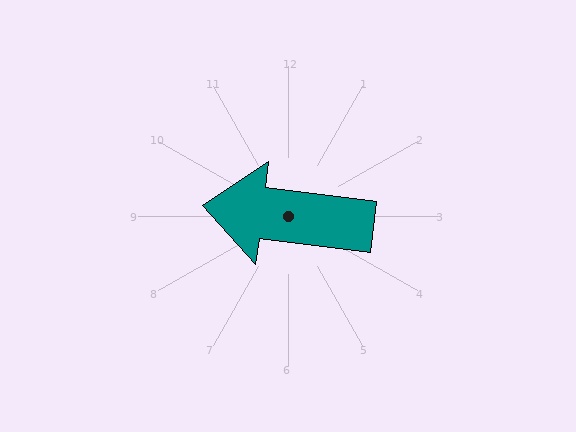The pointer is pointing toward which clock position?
Roughly 9 o'clock.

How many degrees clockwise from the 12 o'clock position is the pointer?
Approximately 277 degrees.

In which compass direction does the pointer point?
West.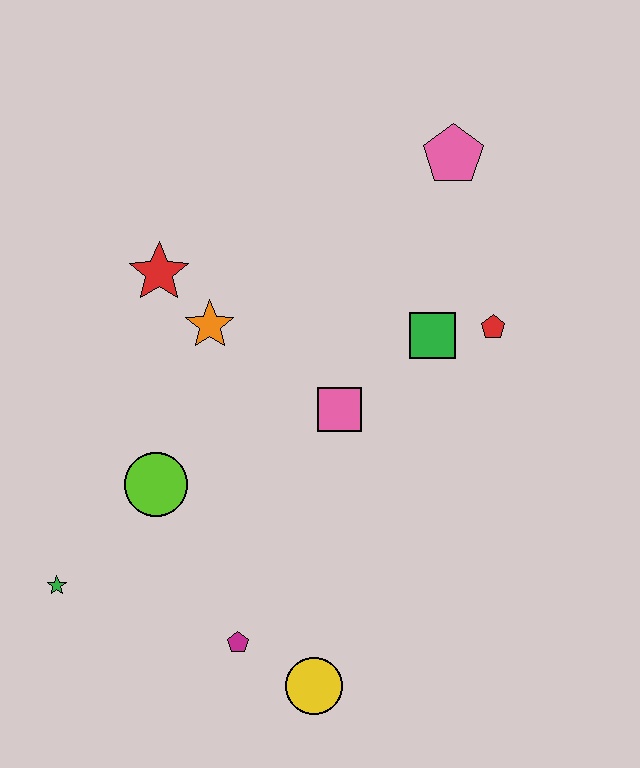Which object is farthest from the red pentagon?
The green star is farthest from the red pentagon.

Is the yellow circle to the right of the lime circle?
Yes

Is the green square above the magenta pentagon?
Yes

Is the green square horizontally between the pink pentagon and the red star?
Yes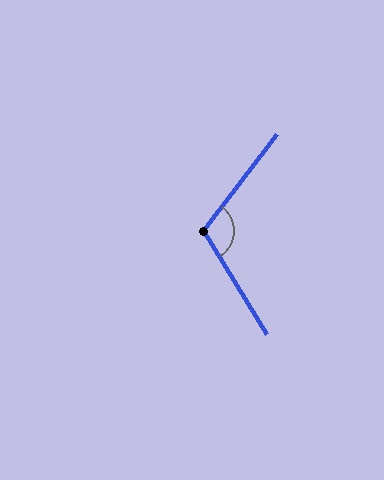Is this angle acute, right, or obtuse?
It is obtuse.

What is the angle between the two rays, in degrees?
Approximately 112 degrees.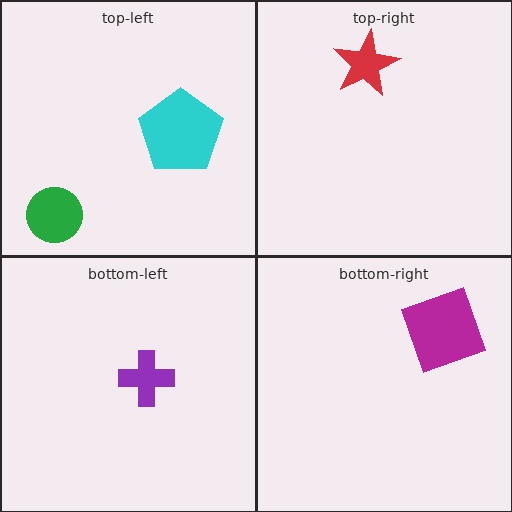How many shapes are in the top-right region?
1.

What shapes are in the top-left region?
The cyan pentagon, the green circle.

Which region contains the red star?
The top-right region.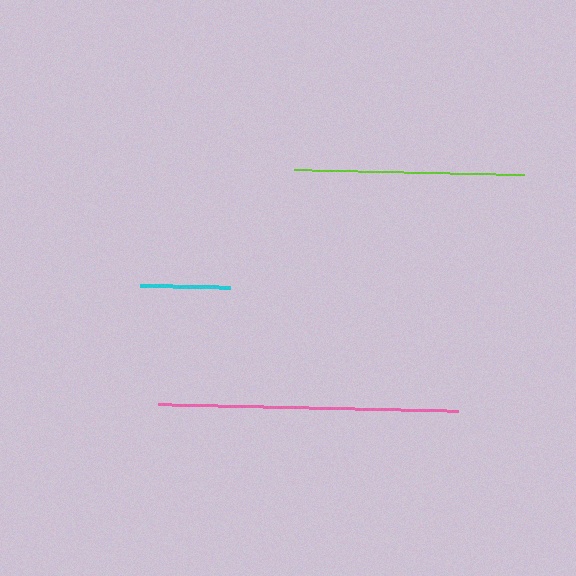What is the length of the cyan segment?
The cyan segment is approximately 89 pixels long.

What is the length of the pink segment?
The pink segment is approximately 300 pixels long.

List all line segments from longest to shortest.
From longest to shortest: pink, lime, cyan.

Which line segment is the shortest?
The cyan line is the shortest at approximately 89 pixels.